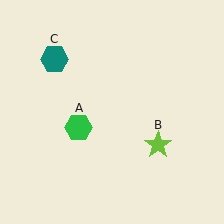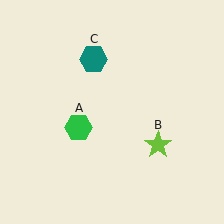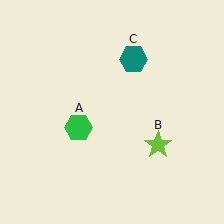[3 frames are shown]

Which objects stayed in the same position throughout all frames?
Green hexagon (object A) and lime star (object B) remained stationary.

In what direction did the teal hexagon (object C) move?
The teal hexagon (object C) moved right.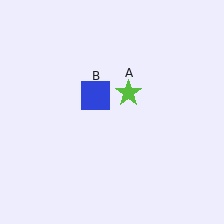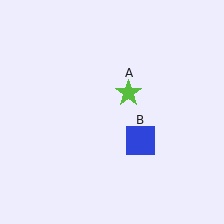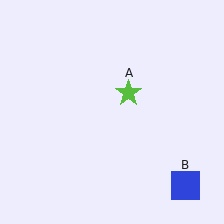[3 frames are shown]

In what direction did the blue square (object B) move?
The blue square (object B) moved down and to the right.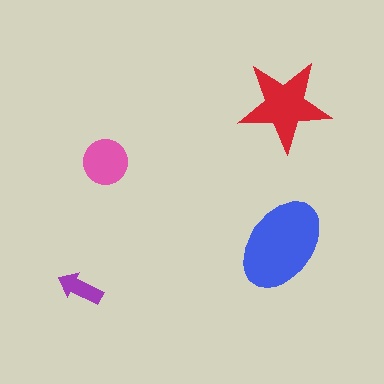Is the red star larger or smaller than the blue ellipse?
Smaller.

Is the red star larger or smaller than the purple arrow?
Larger.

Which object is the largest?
The blue ellipse.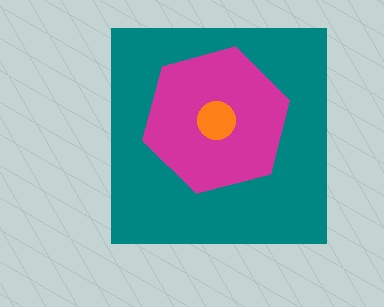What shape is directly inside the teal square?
The magenta hexagon.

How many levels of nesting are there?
3.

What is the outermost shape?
The teal square.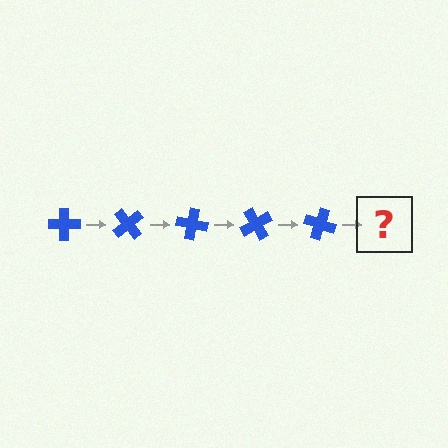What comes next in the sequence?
The next element should be a blue cross rotated 250 degrees.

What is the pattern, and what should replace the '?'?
The pattern is that the cross rotates 50 degrees each step. The '?' should be a blue cross rotated 250 degrees.